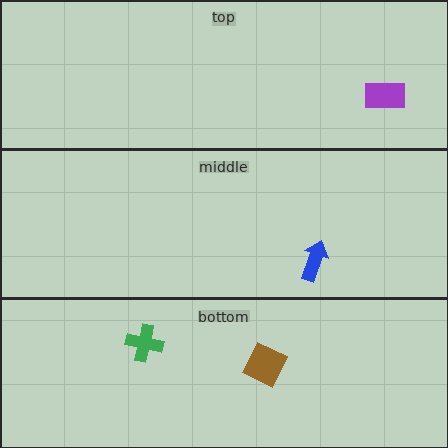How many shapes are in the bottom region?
2.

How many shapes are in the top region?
1.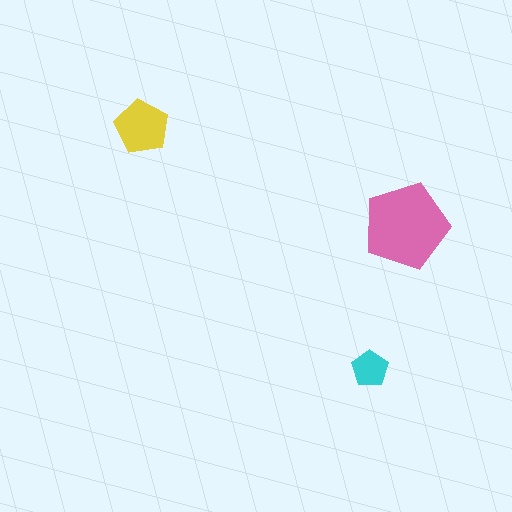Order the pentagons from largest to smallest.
the pink one, the yellow one, the cyan one.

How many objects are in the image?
There are 3 objects in the image.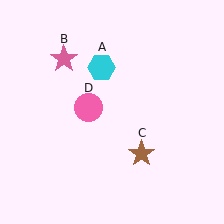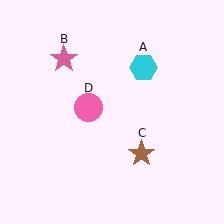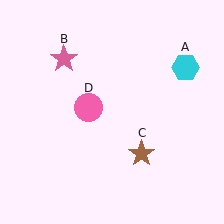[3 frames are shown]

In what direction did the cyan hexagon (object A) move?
The cyan hexagon (object A) moved right.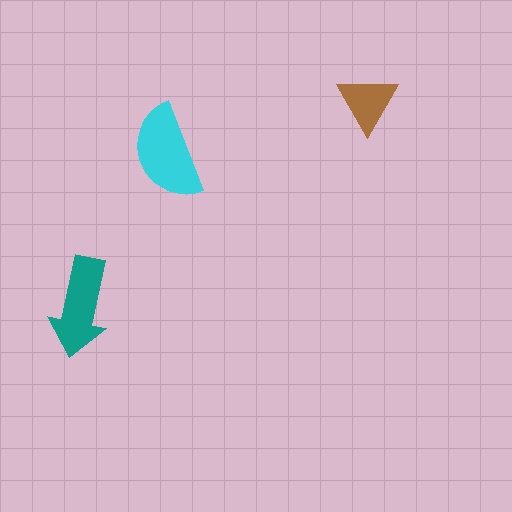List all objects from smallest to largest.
The brown triangle, the teal arrow, the cyan semicircle.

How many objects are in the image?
There are 3 objects in the image.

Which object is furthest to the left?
The teal arrow is leftmost.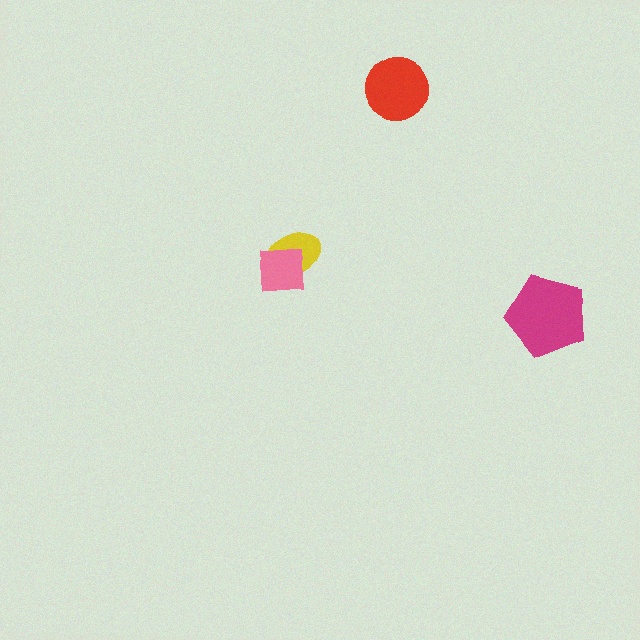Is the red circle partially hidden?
No, no other shape covers it.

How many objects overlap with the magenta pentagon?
0 objects overlap with the magenta pentagon.